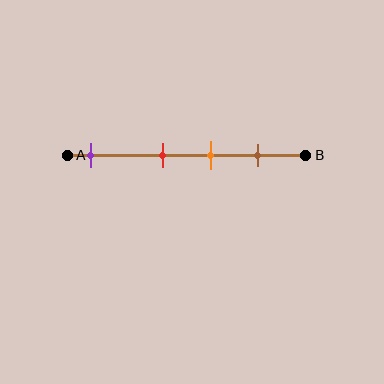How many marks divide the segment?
There are 4 marks dividing the segment.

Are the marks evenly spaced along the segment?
No, the marks are not evenly spaced.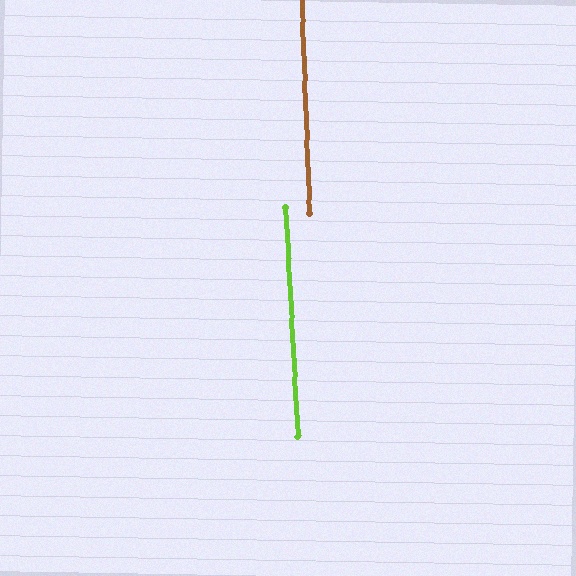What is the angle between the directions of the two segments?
Approximately 1 degree.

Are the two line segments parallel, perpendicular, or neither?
Parallel — their directions differ by only 0.7°.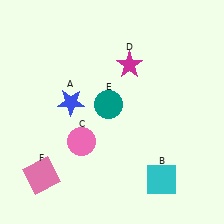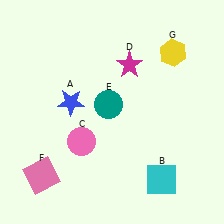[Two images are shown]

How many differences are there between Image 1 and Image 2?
There is 1 difference between the two images.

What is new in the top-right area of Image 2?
A yellow hexagon (G) was added in the top-right area of Image 2.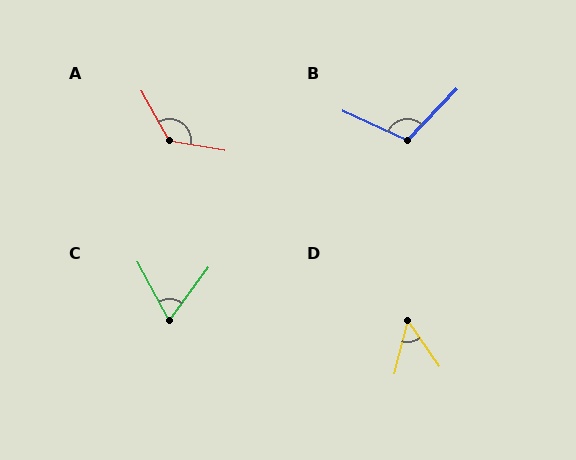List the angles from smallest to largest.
D (49°), C (65°), B (109°), A (129°).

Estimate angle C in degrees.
Approximately 65 degrees.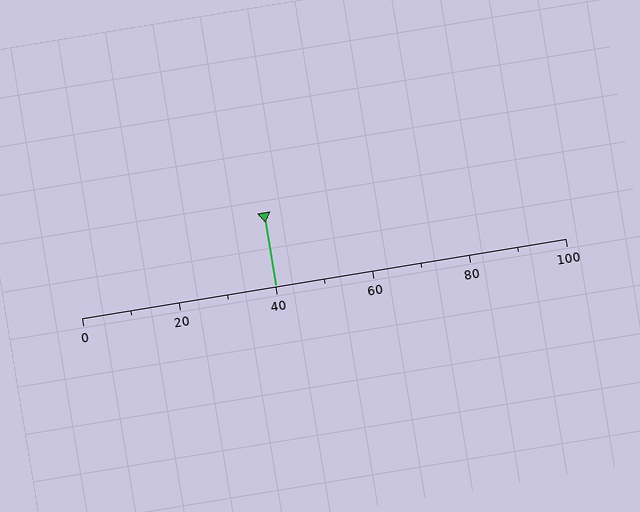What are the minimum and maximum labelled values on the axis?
The axis runs from 0 to 100.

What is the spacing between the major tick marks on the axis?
The major ticks are spaced 20 apart.